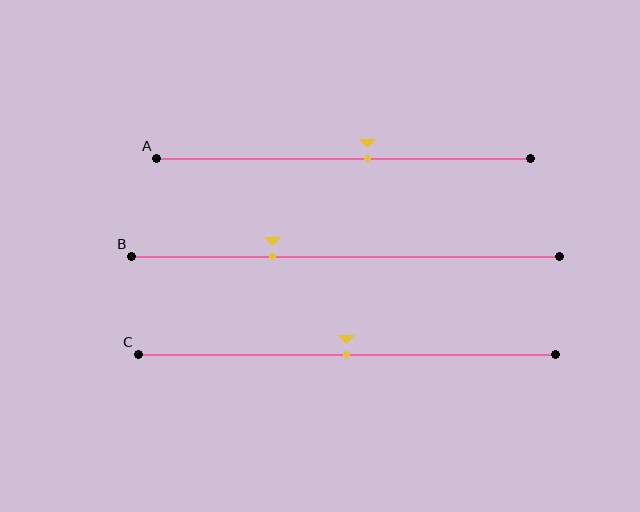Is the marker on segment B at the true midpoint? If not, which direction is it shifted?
No, the marker on segment B is shifted to the left by about 17% of the segment length.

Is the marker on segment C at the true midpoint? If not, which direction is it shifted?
Yes, the marker on segment C is at the true midpoint.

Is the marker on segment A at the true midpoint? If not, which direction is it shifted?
No, the marker on segment A is shifted to the right by about 6% of the segment length.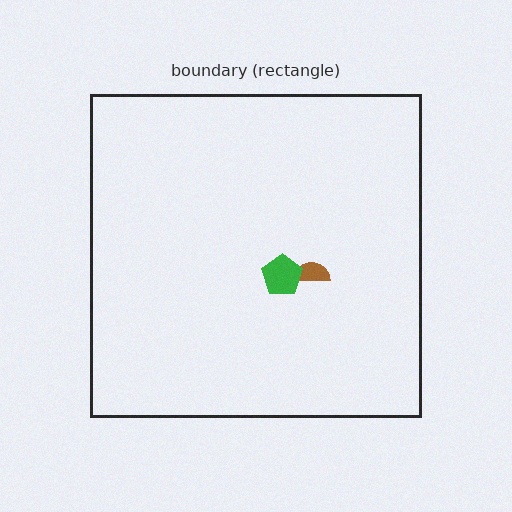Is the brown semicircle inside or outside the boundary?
Inside.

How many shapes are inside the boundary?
2 inside, 0 outside.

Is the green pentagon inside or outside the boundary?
Inside.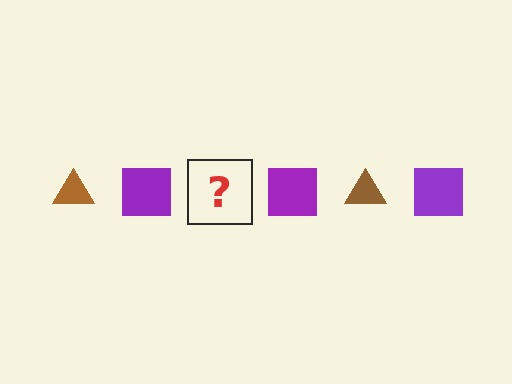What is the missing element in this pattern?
The missing element is a brown triangle.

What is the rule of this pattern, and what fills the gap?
The rule is that the pattern alternates between brown triangle and purple square. The gap should be filled with a brown triangle.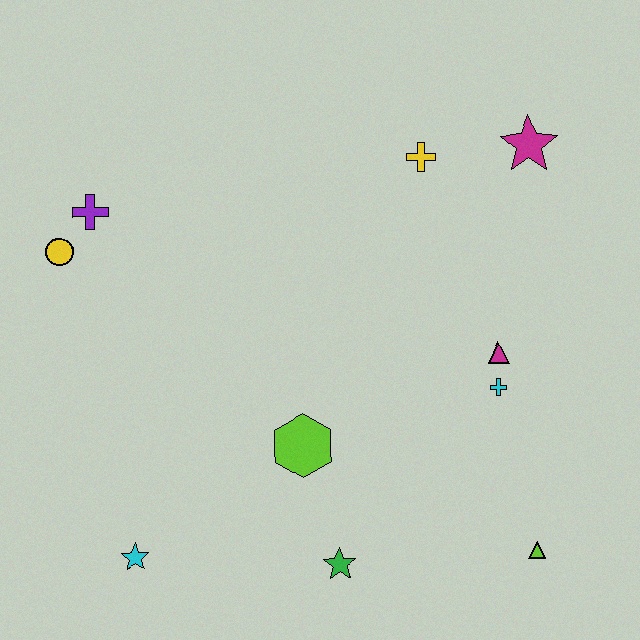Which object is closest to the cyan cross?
The magenta triangle is closest to the cyan cross.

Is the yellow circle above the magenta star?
No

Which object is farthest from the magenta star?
The cyan star is farthest from the magenta star.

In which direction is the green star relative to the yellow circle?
The green star is below the yellow circle.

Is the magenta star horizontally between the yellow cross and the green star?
No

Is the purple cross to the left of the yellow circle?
No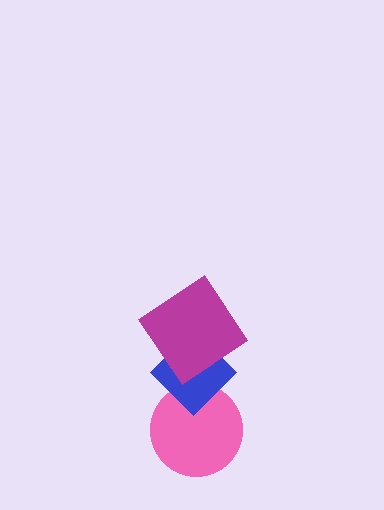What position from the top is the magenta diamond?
The magenta diamond is 1st from the top.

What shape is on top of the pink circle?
The blue diamond is on top of the pink circle.